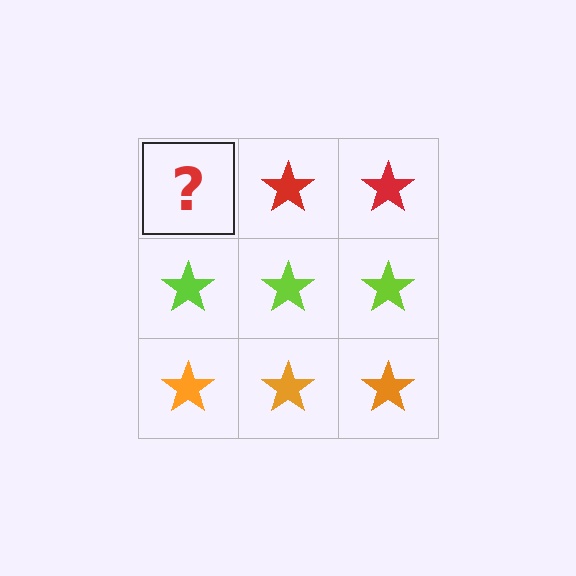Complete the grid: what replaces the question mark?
The question mark should be replaced with a red star.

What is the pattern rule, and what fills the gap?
The rule is that each row has a consistent color. The gap should be filled with a red star.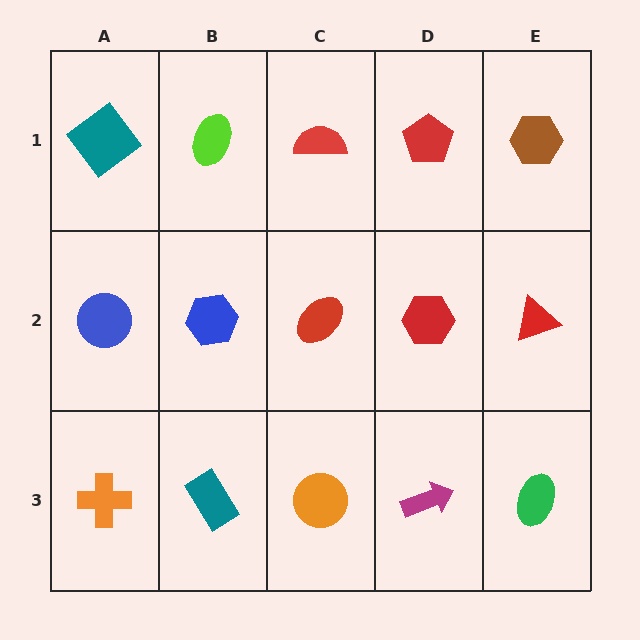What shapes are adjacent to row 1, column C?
A red ellipse (row 2, column C), a lime ellipse (row 1, column B), a red pentagon (row 1, column D).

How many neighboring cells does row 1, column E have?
2.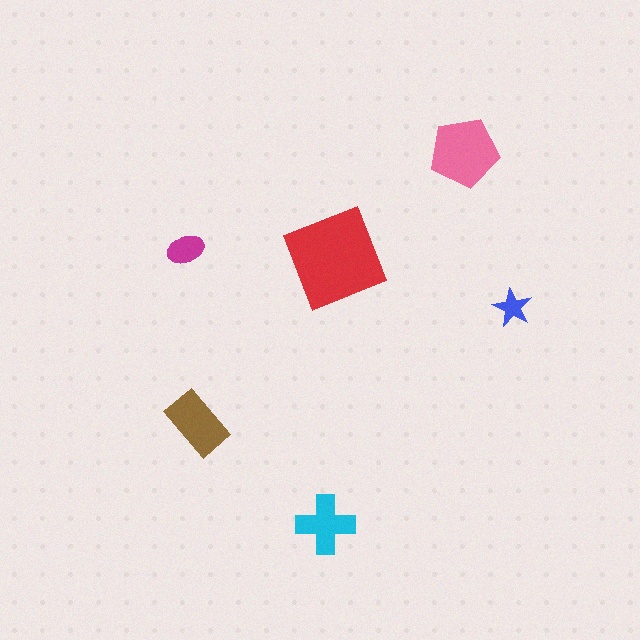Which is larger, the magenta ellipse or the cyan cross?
The cyan cross.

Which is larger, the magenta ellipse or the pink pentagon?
The pink pentagon.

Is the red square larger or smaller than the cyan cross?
Larger.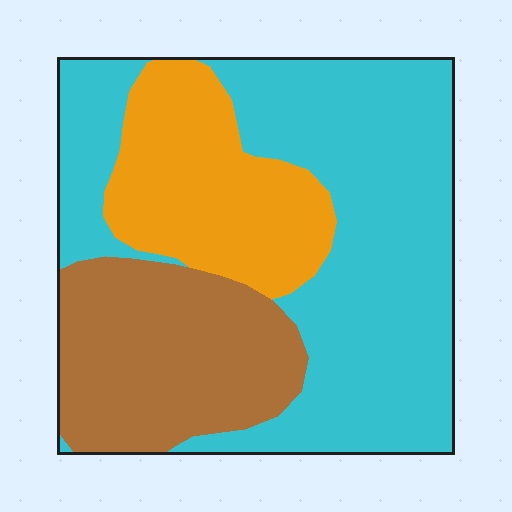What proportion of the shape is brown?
Brown takes up between a quarter and a half of the shape.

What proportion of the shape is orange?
Orange takes up about one fifth (1/5) of the shape.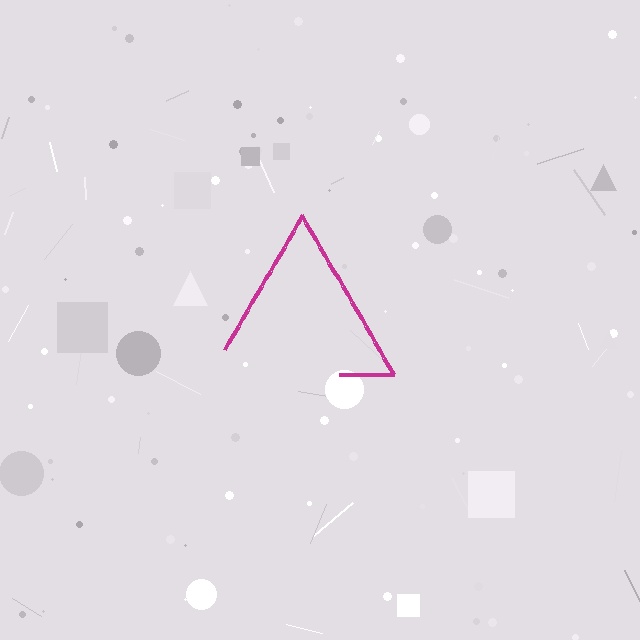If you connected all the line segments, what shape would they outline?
They would outline a triangle.